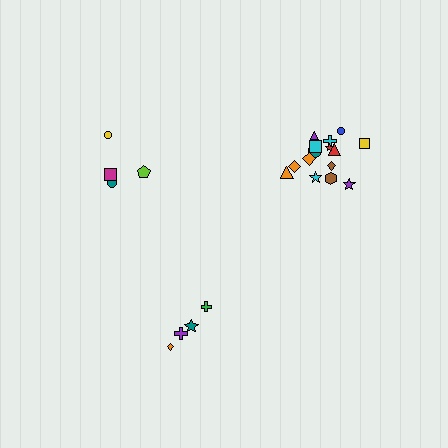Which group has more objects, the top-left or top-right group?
The top-right group.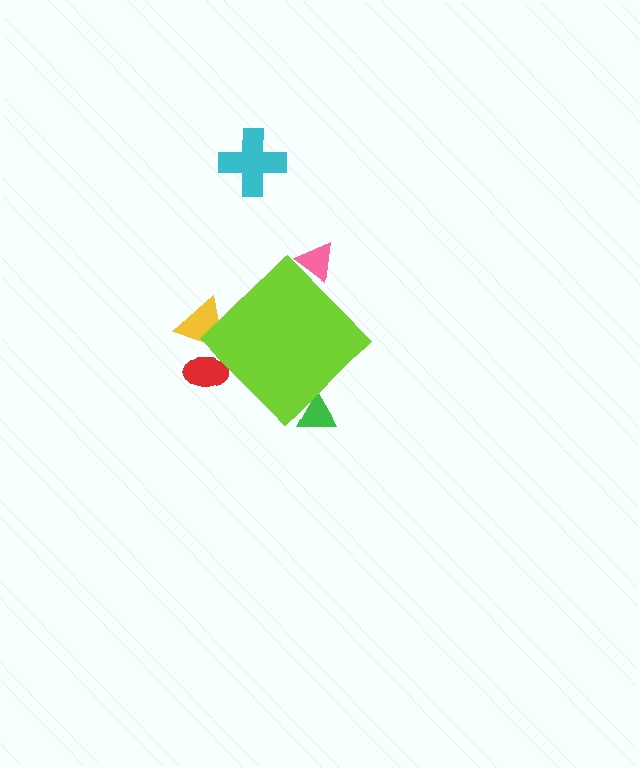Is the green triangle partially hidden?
Yes, the green triangle is partially hidden behind the lime diamond.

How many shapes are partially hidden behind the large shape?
4 shapes are partially hidden.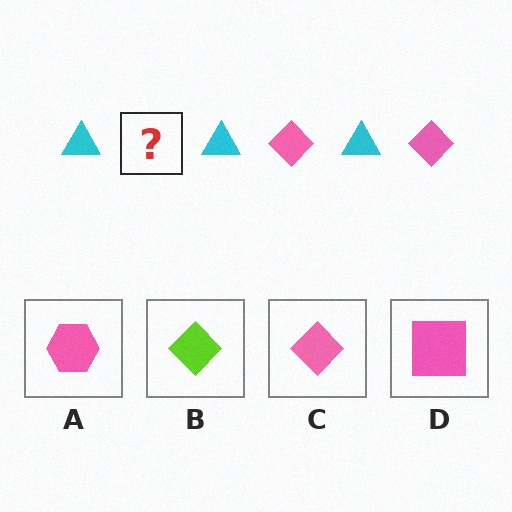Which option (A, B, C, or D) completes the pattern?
C.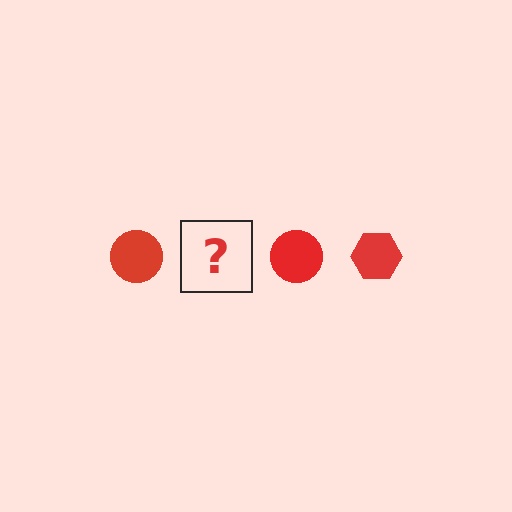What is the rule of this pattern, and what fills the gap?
The rule is that the pattern cycles through circle, hexagon shapes in red. The gap should be filled with a red hexagon.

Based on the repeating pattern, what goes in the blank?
The blank should be a red hexagon.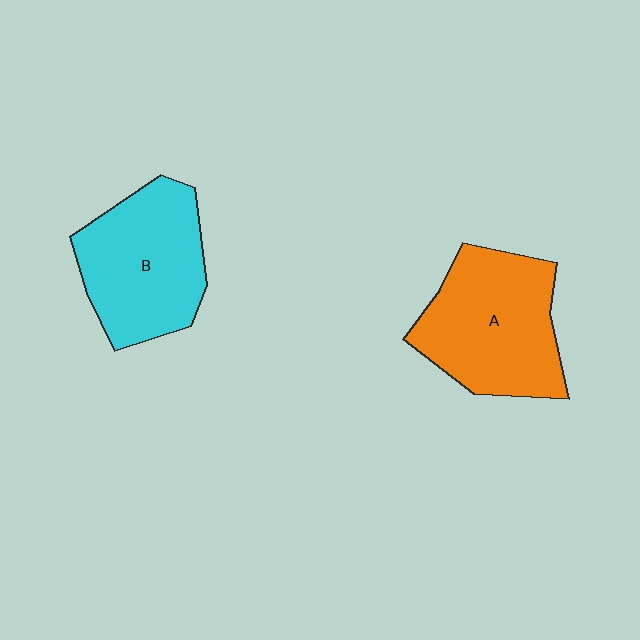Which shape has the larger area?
Shape A (orange).